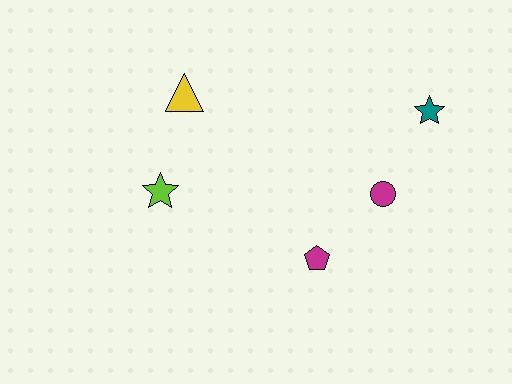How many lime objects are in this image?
There is 1 lime object.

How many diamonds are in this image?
There are no diamonds.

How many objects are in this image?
There are 5 objects.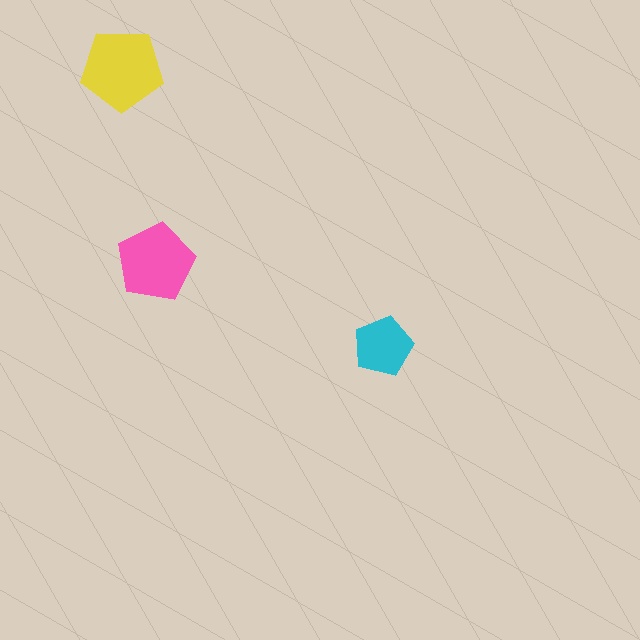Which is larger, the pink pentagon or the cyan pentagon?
The pink one.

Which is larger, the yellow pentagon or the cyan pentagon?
The yellow one.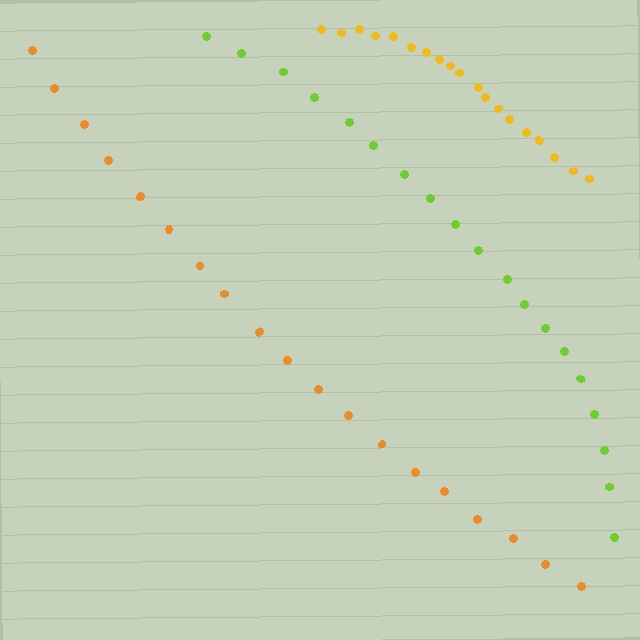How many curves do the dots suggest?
There are 3 distinct paths.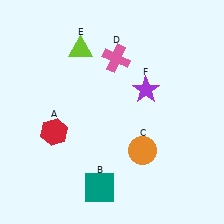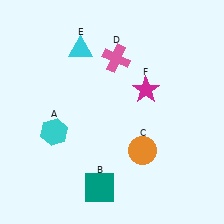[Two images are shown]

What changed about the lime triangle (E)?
In Image 1, E is lime. In Image 2, it changed to cyan.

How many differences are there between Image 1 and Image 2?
There are 3 differences between the two images.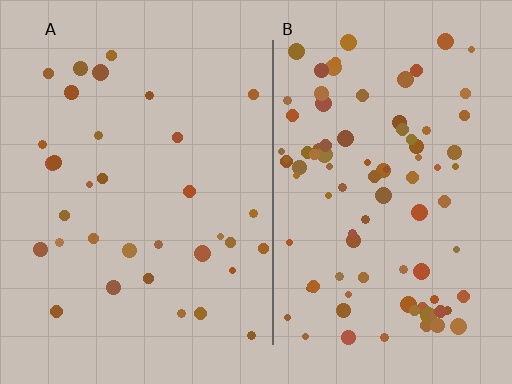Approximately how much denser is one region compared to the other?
Approximately 2.7× — region B over region A.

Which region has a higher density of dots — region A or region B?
B (the right).